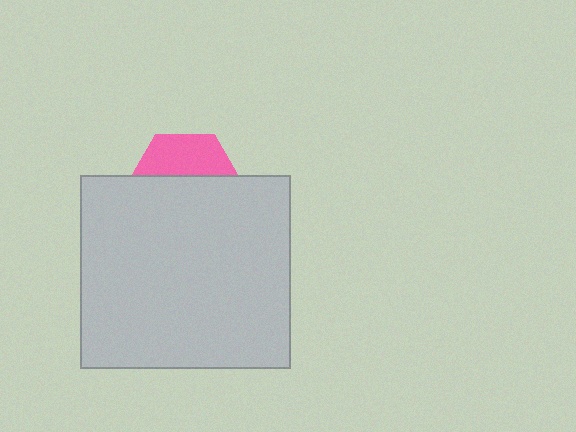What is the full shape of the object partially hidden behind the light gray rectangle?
The partially hidden object is a pink hexagon.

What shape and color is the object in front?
The object in front is a light gray rectangle.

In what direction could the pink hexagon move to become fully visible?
The pink hexagon could move up. That would shift it out from behind the light gray rectangle entirely.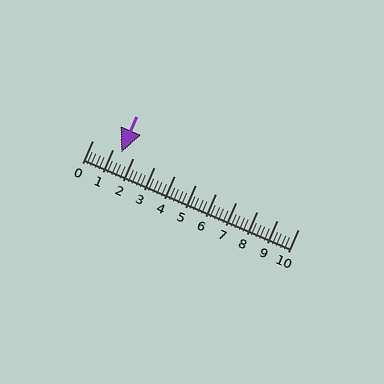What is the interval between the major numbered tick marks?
The major tick marks are spaced 1 units apart.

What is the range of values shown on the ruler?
The ruler shows values from 0 to 10.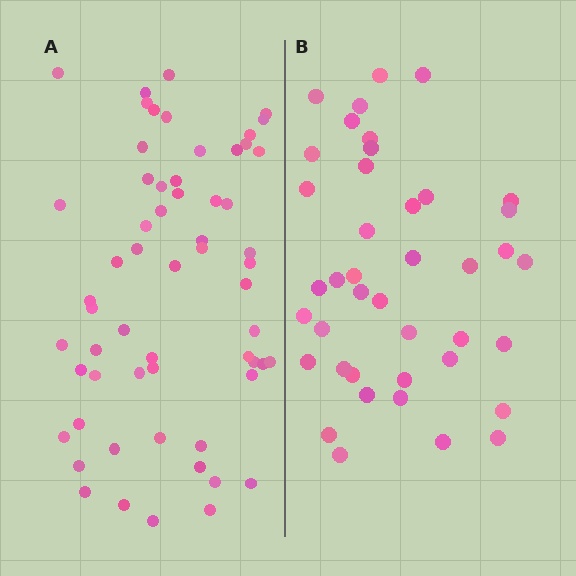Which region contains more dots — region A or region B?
Region A (the left region) has more dots.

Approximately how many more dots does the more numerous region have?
Region A has approximately 20 more dots than region B.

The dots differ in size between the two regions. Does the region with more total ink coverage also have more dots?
No. Region B has more total ink coverage because its dots are larger, but region A actually contains more individual dots. Total area can be misleading — the number of items is what matters here.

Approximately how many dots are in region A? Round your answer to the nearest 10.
About 60 dots.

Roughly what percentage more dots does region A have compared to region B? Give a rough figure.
About 45% more.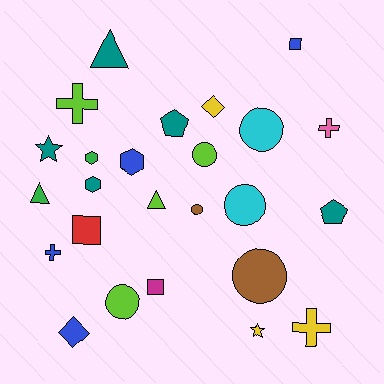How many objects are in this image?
There are 25 objects.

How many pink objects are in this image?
There is 1 pink object.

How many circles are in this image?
There are 6 circles.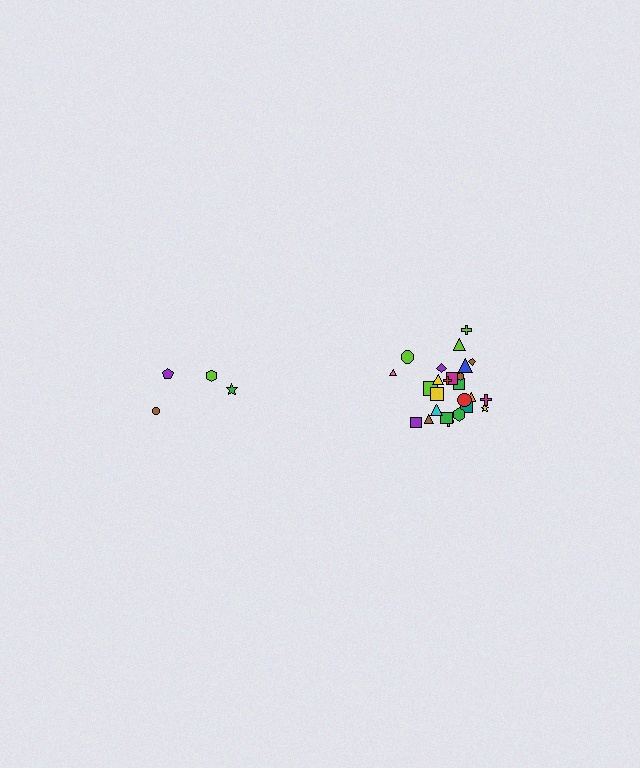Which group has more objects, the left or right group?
The right group.